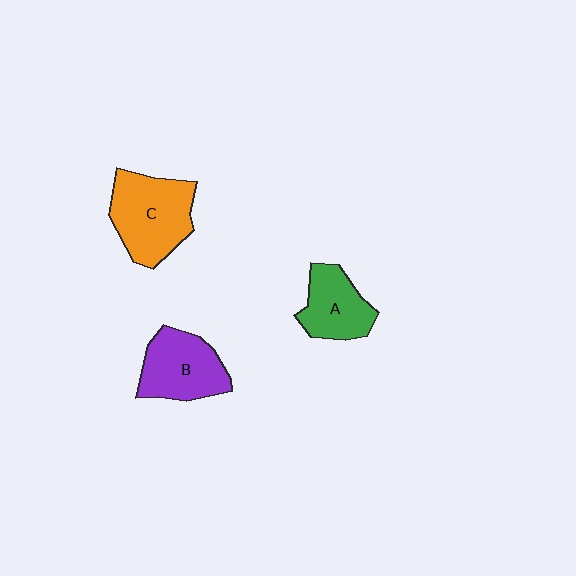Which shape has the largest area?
Shape C (orange).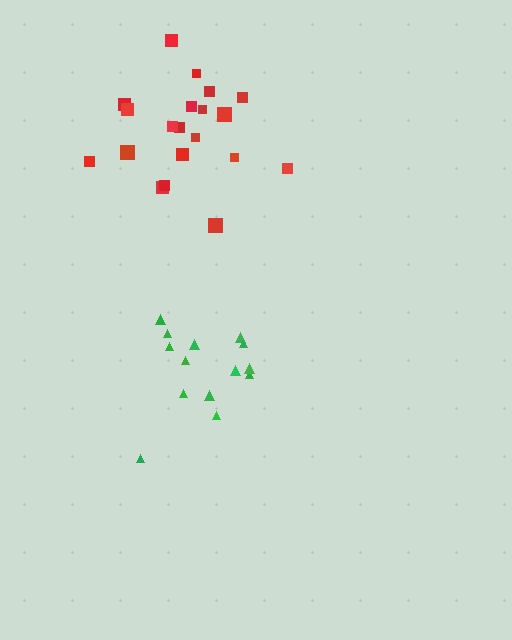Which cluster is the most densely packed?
Red.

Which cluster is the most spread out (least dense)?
Green.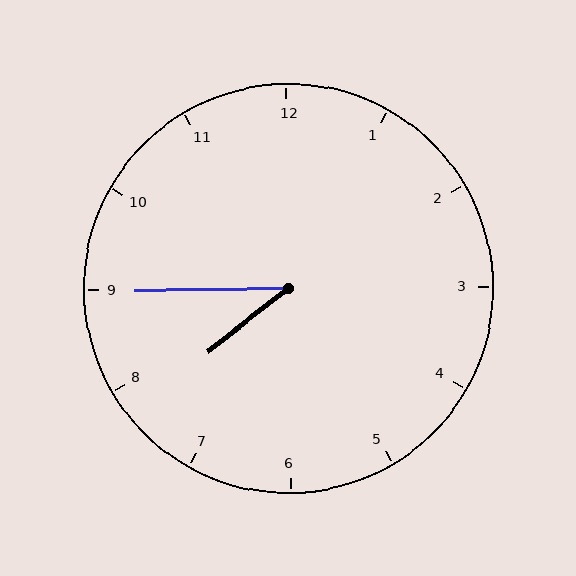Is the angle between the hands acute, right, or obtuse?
It is acute.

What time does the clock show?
7:45.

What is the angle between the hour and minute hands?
Approximately 38 degrees.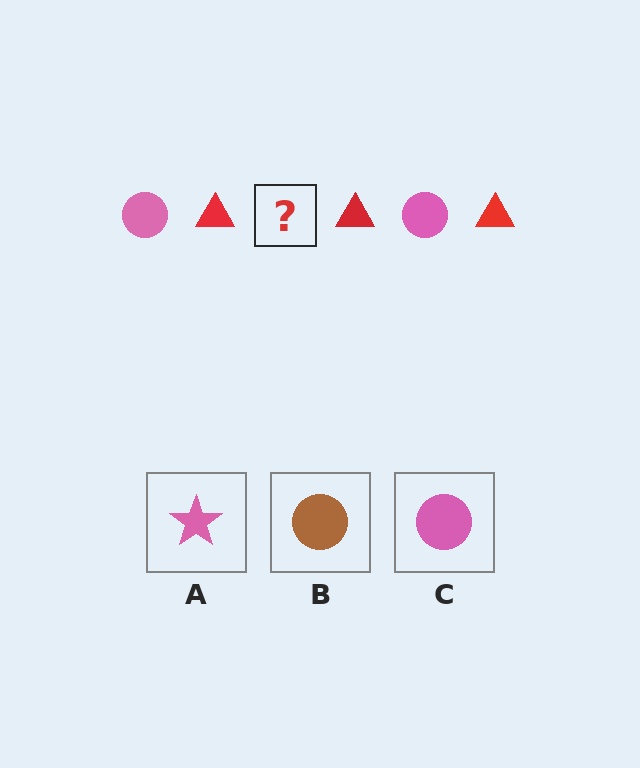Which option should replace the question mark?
Option C.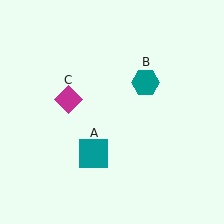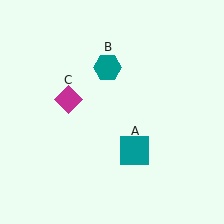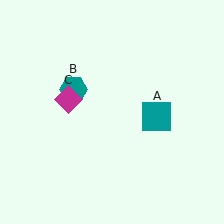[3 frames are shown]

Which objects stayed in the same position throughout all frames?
Magenta diamond (object C) remained stationary.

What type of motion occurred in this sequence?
The teal square (object A), teal hexagon (object B) rotated counterclockwise around the center of the scene.